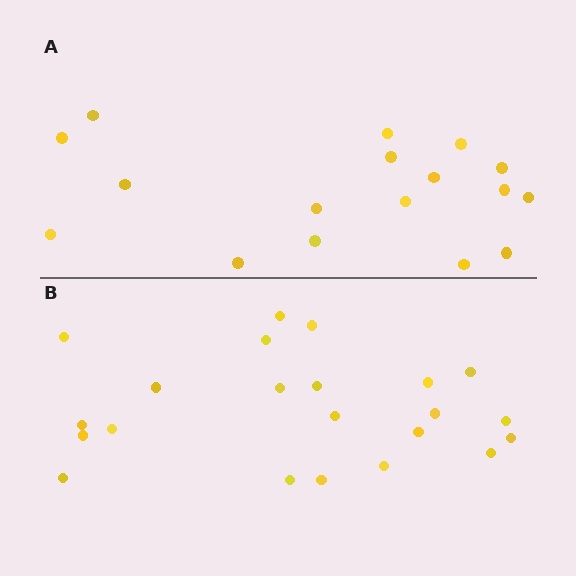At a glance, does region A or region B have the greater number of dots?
Region B (the bottom region) has more dots.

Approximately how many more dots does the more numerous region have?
Region B has about 5 more dots than region A.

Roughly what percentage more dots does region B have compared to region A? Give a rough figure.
About 30% more.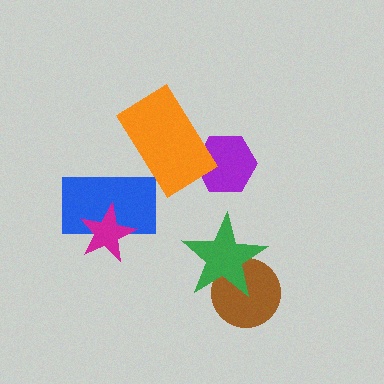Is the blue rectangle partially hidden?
Yes, it is partially covered by another shape.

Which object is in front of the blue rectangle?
The magenta star is in front of the blue rectangle.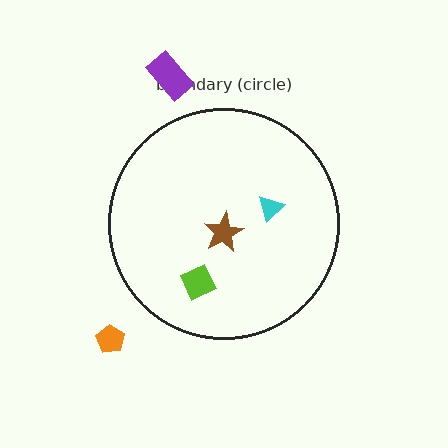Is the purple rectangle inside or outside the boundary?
Outside.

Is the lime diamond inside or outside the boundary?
Inside.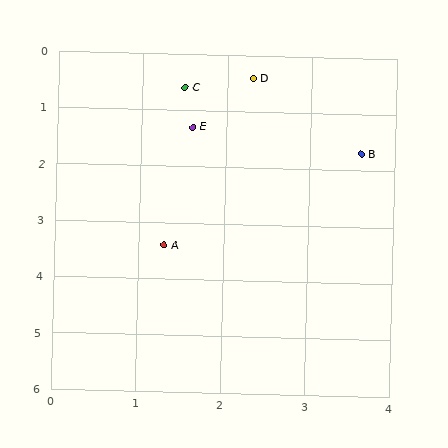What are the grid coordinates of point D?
Point D is at approximately (2.3, 0.4).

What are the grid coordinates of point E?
Point E is at approximately (1.6, 1.3).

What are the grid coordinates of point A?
Point A is at approximately (1.3, 3.4).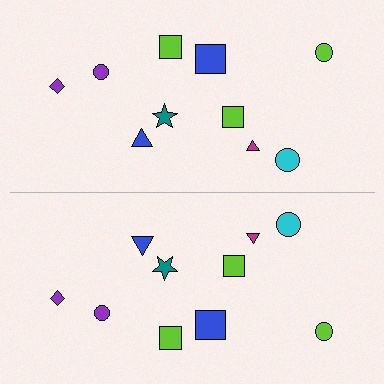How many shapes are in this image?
There are 20 shapes in this image.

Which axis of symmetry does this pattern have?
The pattern has a horizontal axis of symmetry running through the center of the image.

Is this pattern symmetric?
Yes, this pattern has bilateral (reflection) symmetry.